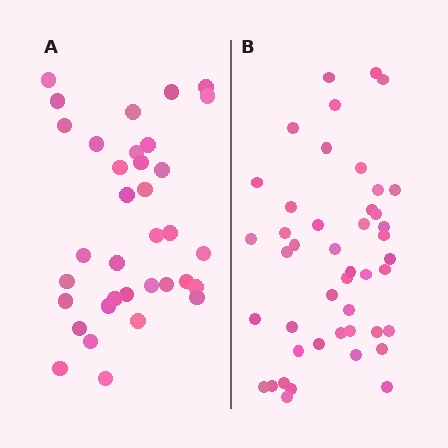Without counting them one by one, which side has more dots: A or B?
Region B (the right region) has more dots.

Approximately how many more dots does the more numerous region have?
Region B has roughly 10 or so more dots than region A.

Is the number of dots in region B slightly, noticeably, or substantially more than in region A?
Region B has noticeably more, but not dramatically so. The ratio is roughly 1.3 to 1.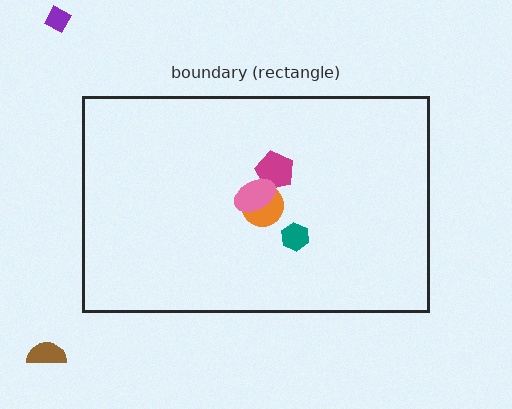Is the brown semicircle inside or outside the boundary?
Outside.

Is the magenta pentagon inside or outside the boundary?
Inside.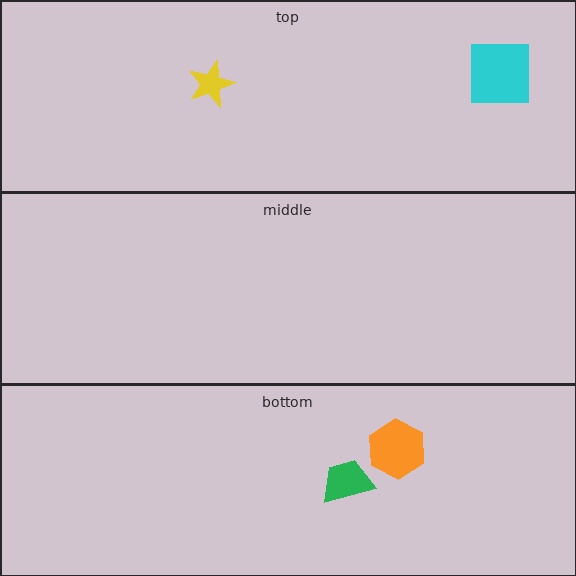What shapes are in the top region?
The yellow star, the cyan square.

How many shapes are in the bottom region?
2.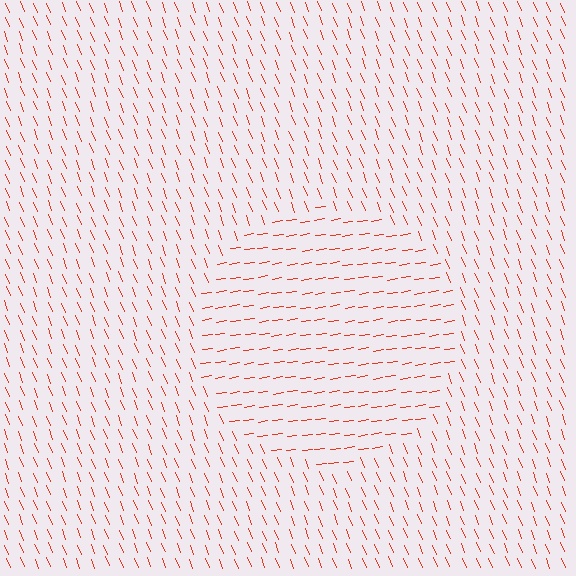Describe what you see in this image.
The image is filled with small red line segments. A circle region in the image has lines oriented differently from the surrounding lines, creating a visible texture boundary.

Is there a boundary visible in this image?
Yes, there is a texture boundary formed by a change in line orientation.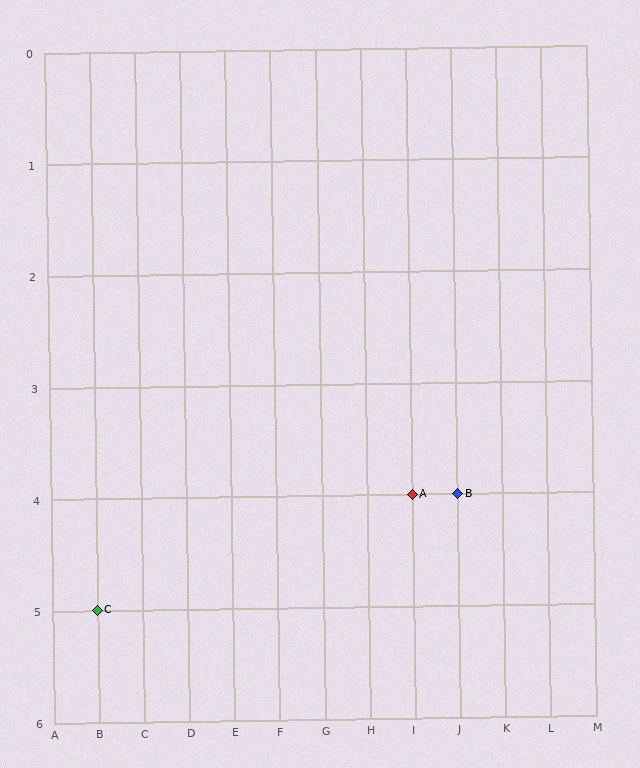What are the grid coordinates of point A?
Point A is at grid coordinates (I, 4).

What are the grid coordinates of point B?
Point B is at grid coordinates (J, 4).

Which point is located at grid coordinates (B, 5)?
Point C is at (B, 5).